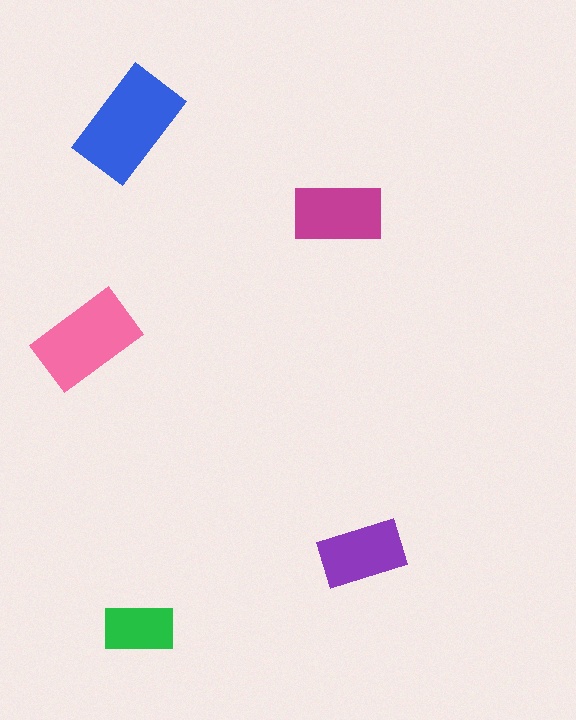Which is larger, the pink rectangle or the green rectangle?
The pink one.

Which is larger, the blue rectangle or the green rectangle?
The blue one.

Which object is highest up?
The blue rectangle is topmost.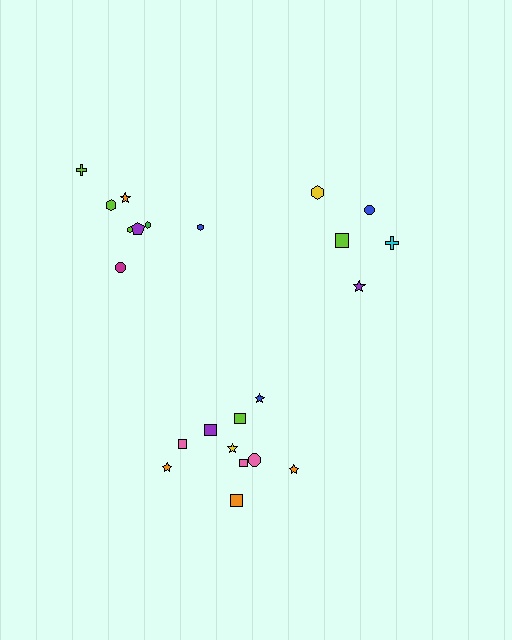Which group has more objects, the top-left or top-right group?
The top-left group.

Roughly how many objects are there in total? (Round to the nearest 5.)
Roughly 25 objects in total.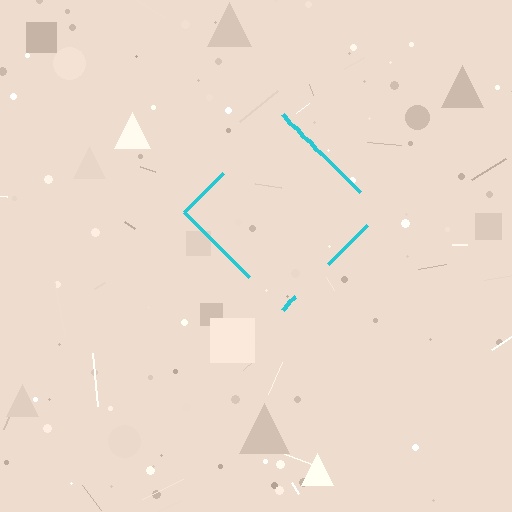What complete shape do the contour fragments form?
The contour fragments form a diamond.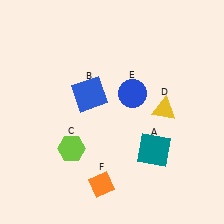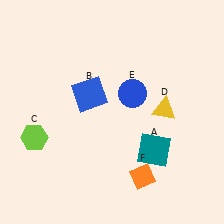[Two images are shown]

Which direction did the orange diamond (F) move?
The orange diamond (F) moved right.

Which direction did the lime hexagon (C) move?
The lime hexagon (C) moved left.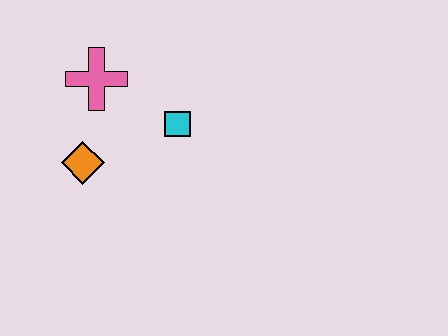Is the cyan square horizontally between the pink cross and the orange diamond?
No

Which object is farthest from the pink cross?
The cyan square is farthest from the pink cross.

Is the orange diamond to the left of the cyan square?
Yes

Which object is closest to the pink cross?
The orange diamond is closest to the pink cross.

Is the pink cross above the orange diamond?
Yes